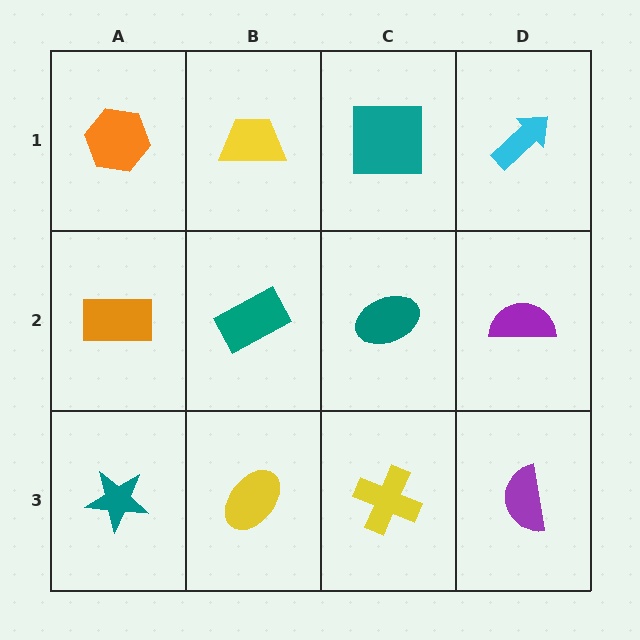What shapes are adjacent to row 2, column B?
A yellow trapezoid (row 1, column B), a yellow ellipse (row 3, column B), an orange rectangle (row 2, column A), a teal ellipse (row 2, column C).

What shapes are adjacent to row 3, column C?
A teal ellipse (row 2, column C), a yellow ellipse (row 3, column B), a purple semicircle (row 3, column D).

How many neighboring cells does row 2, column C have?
4.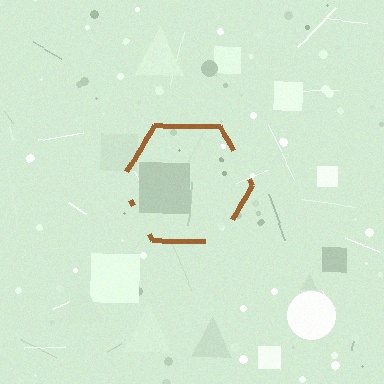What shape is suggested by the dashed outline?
The dashed outline suggests a hexagon.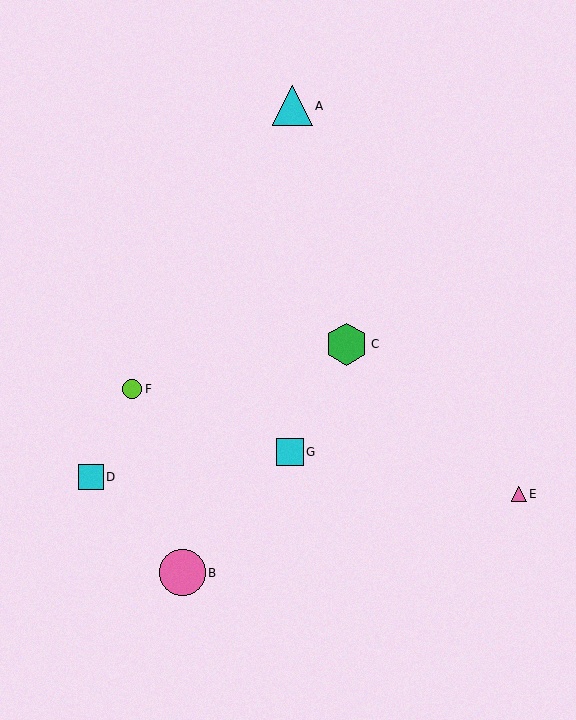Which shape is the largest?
The pink circle (labeled B) is the largest.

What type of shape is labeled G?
Shape G is a cyan square.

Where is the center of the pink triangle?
The center of the pink triangle is at (519, 494).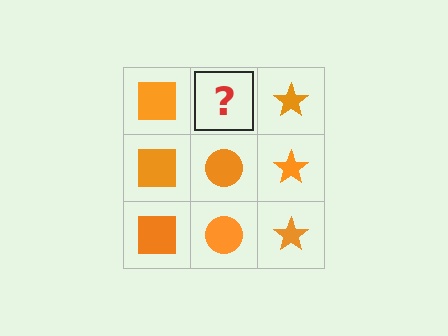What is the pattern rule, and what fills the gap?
The rule is that each column has a consistent shape. The gap should be filled with an orange circle.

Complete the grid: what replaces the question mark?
The question mark should be replaced with an orange circle.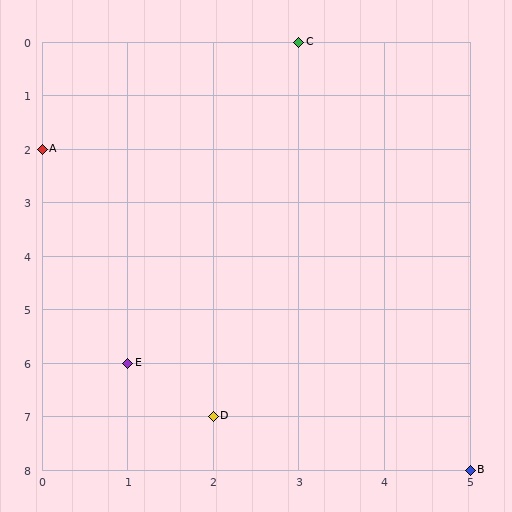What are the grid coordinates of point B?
Point B is at grid coordinates (5, 8).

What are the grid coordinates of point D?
Point D is at grid coordinates (2, 7).